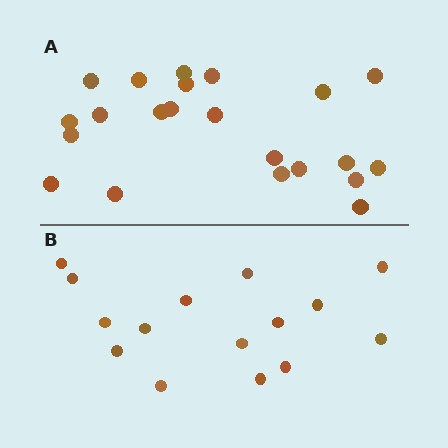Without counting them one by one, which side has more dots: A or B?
Region A (the top region) has more dots.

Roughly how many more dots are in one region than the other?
Region A has roughly 8 or so more dots than region B.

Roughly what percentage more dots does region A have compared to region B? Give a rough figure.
About 45% more.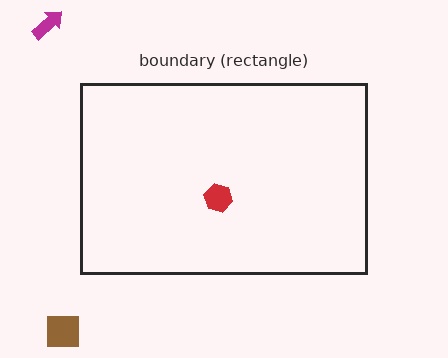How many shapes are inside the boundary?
1 inside, 2 outside.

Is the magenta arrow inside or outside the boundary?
Outside.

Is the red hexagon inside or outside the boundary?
Inside.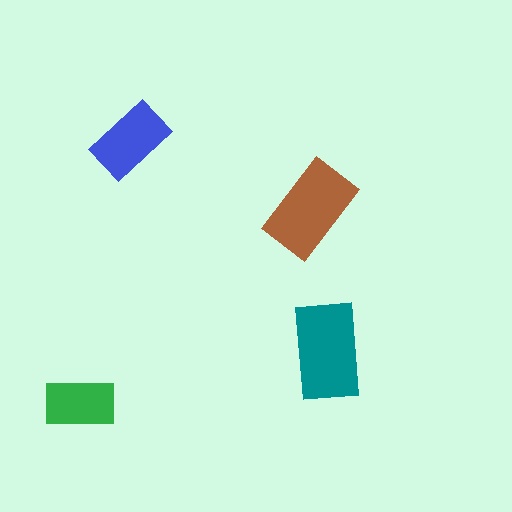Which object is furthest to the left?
The green rectangle is leftmost.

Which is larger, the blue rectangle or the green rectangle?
The blue one.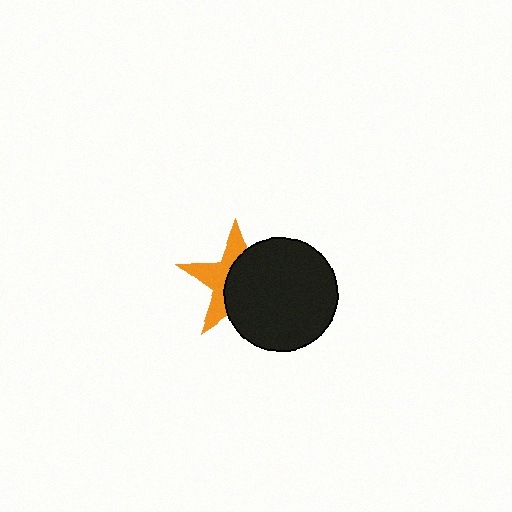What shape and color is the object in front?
The object in front is a black circle.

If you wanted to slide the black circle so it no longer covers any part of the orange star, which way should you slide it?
Slide it right — that is the most direct way to separate the two shapes.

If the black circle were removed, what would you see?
You would see the complete orange star.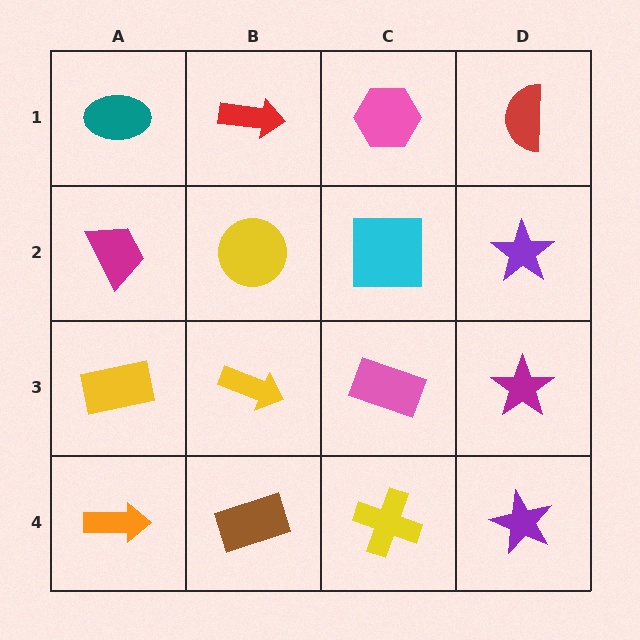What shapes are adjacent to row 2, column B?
A red arrow (row 1, column B), a yellow arrow (row 3, column B), a magenta trapezoid (row 2, column A), a cyan square (row 2, column C).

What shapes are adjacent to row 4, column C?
A pink rectangle (row 3, column C), a brown rectangle (row 4, column B), a purple star (row 4, column D).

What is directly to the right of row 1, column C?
A red semicircle.